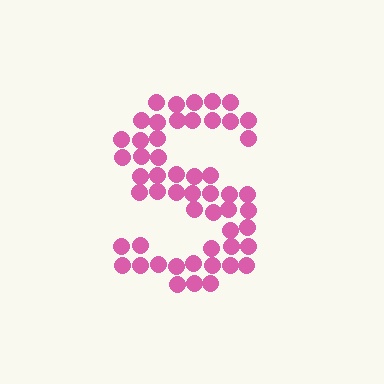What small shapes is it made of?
It is made of small circles.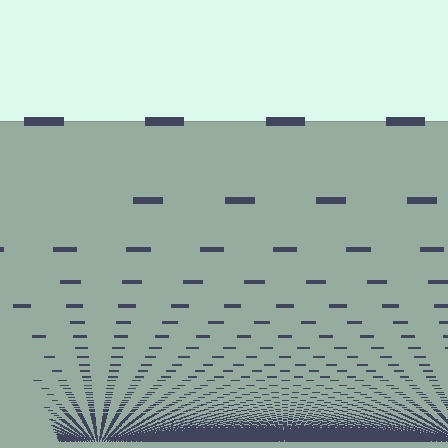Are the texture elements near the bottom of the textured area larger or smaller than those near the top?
Smaller. The gradient is inverted — elements near the bottom are smaller and denser.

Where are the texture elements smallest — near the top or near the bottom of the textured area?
Near the bottom.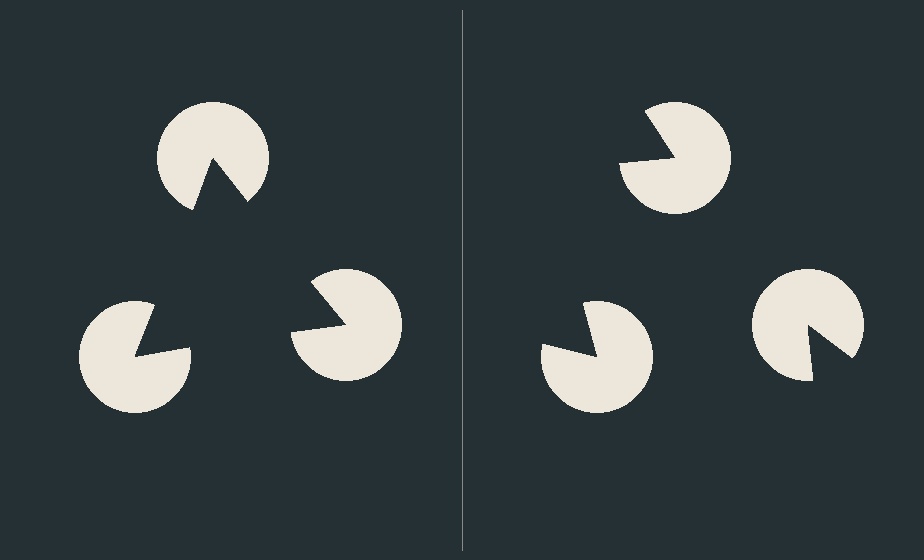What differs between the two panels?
The pac-man discs are positioned identically on both sides; only the wedge orientations differ. On the left they align to a triangle; on the right they are misaligned.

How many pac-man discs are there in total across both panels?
6 — 3 on each side.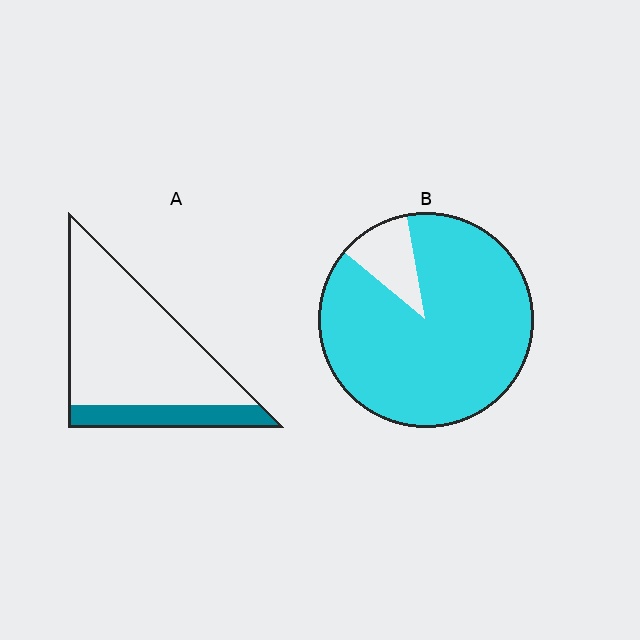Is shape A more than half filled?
No.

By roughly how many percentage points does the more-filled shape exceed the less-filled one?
By roughly 70 percentage points (B over A).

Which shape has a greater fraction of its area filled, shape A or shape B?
Shape B.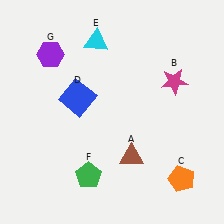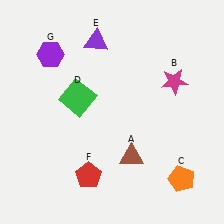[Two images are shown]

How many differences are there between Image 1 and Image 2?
There are 3 differences between the two images.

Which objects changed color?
D changed from blue to green. E changed from cyan to purple. F changed from green to red.